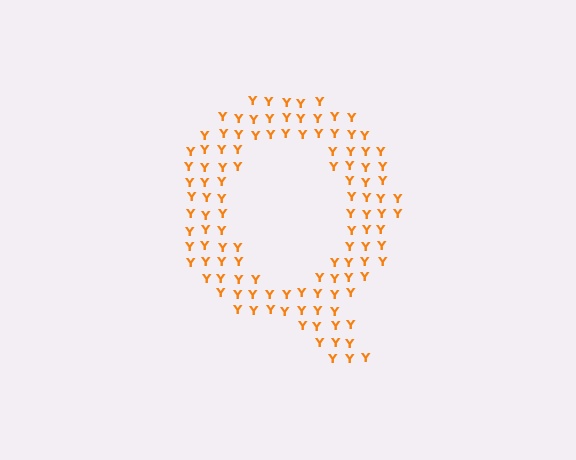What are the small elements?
The small elements are letter Y's.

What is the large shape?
The large shape is the letter Q.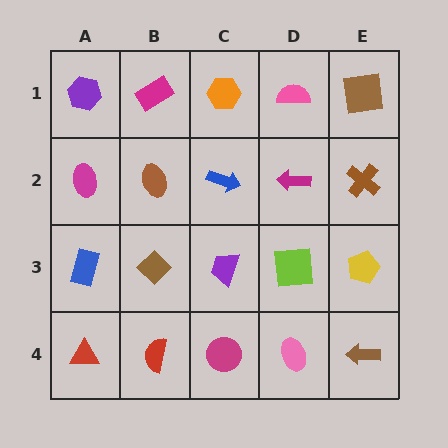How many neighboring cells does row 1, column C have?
3.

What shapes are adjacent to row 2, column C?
An orange hexagon (row 1, column C), a purple trapezoid (row 3, column C), a brown ellipse (row 2, column B), a magenta arrow (row 2, column D).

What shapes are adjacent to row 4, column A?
A blue rectangle (row 3, column A), a red semicircle (row 4, column B).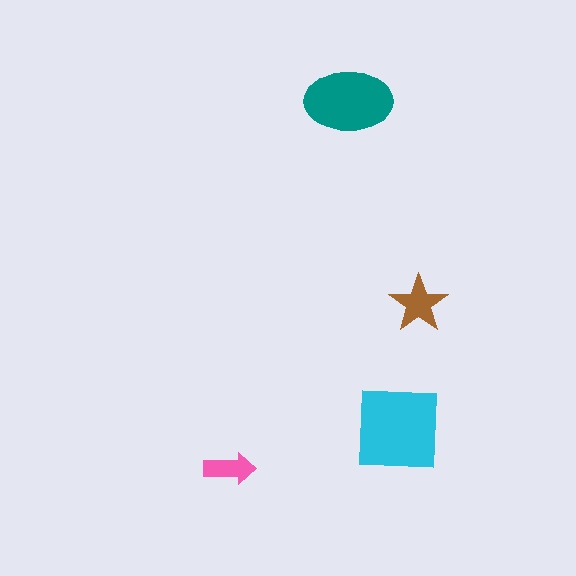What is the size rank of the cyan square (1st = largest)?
1st.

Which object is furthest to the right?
The brown star is rightmost.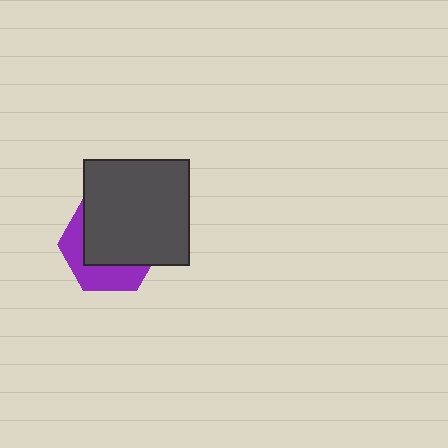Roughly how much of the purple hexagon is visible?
A small part of it is visible (roughly 38%).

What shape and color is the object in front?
The object in front is a dark gray rectangle.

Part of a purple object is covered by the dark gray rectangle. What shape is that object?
It is a hexagon.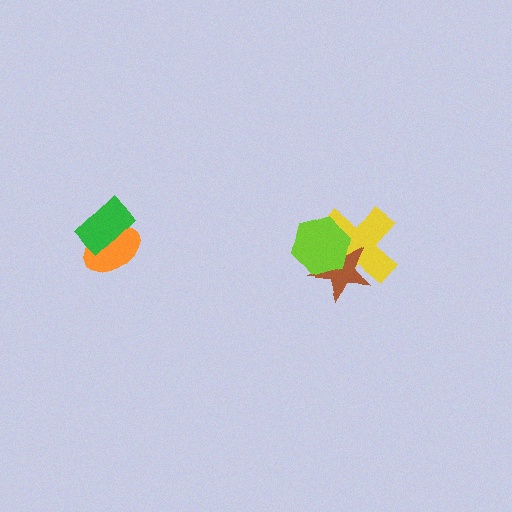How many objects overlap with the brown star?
2 objects overlap with the brown star.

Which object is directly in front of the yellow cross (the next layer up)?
The brown star is directly in front of the yellow cross.